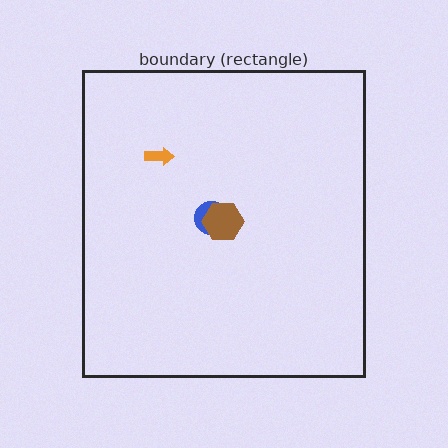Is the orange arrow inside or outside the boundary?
Inside.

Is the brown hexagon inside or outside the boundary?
Inside.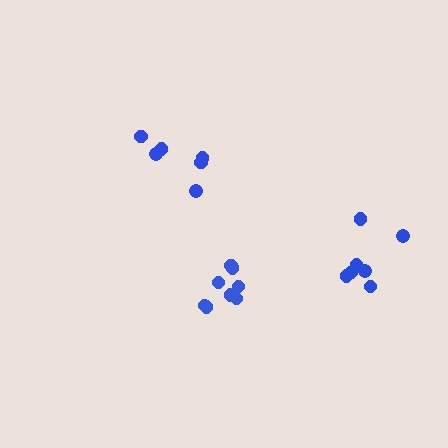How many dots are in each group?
Group 1: 6 dots, Group 2: 8 dots, Group 3: 7 dots (21 total).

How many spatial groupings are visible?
There are 3 spatial groupings.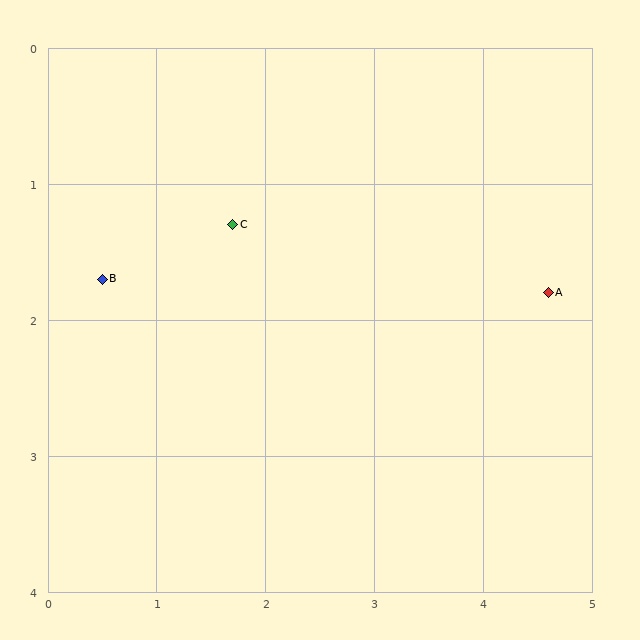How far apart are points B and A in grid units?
Points B and A are about 4.1 grid units apart.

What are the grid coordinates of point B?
Point B is at approximately (0.5, 1.7).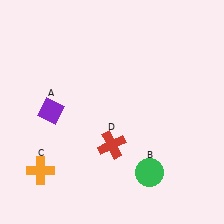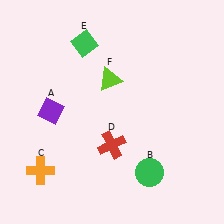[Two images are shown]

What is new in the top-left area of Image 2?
A green diamond (E) was added in the top-left area of Image 2.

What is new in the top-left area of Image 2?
A lime triangle (F) was added in the top-left area of Image 2.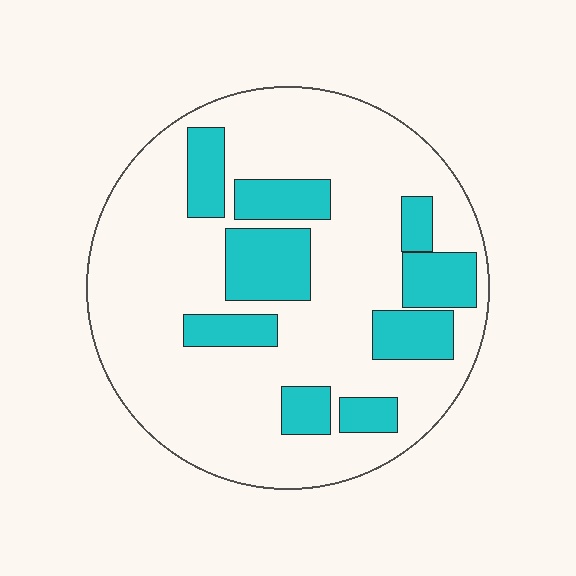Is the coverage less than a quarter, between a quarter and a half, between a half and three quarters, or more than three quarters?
Less than a quarter.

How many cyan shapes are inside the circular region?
9.